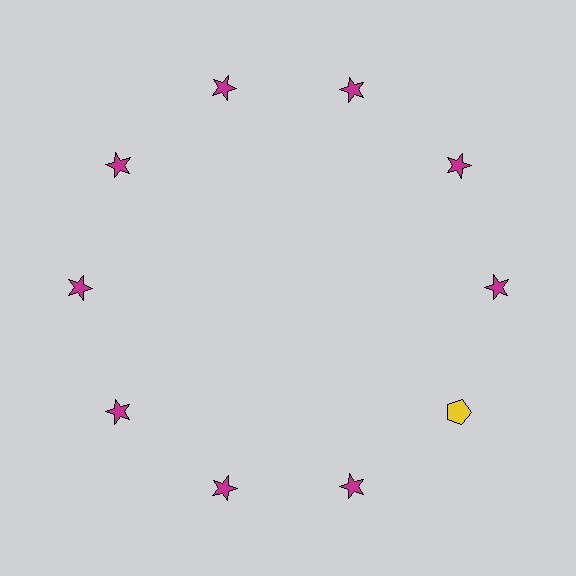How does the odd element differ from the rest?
It differs in both color (yellow instead of magenta) and shape (pentagon instead of star).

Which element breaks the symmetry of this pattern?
The yellow pentagon at roughly the 4 o'clock position breaks the symmetry. All other shapes are magenta stars.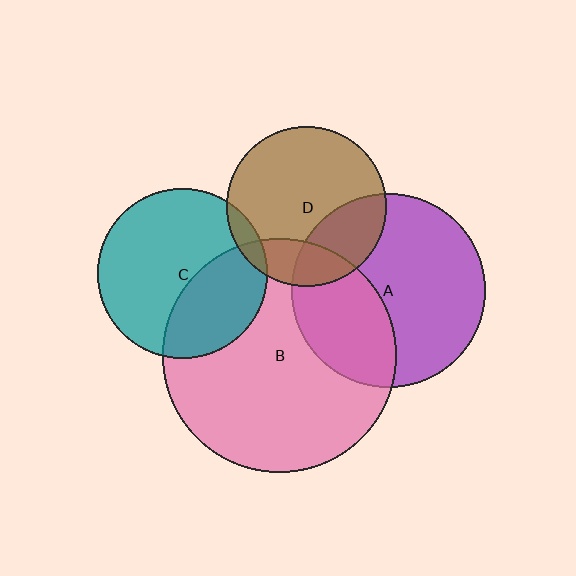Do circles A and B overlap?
Yes.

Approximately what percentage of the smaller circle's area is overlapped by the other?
Approximately 35%.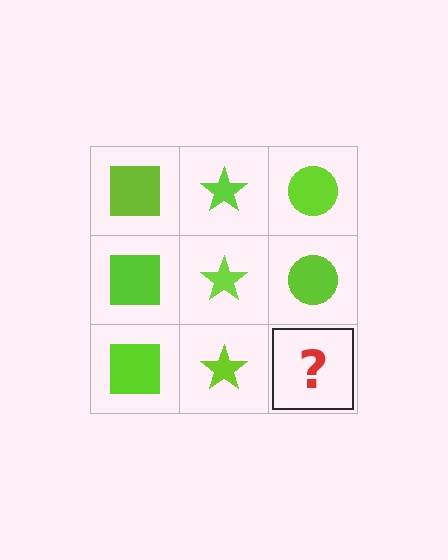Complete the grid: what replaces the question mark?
The question mark should be replaced with a lime circle.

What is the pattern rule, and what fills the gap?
The rule is that each column has a consistent shape. The gap should be filled with a lime circle.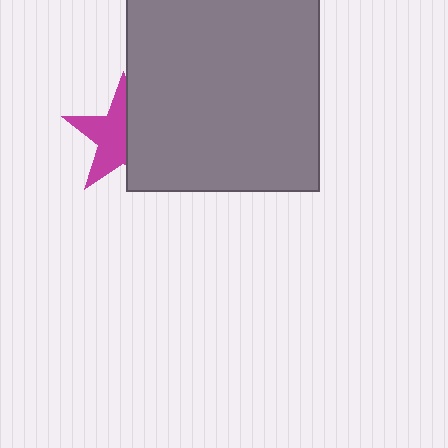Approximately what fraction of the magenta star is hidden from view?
Roughly 46% of the magenta star is hidden behind the gray rectangle.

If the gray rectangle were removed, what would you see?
You would see the complete magenta star.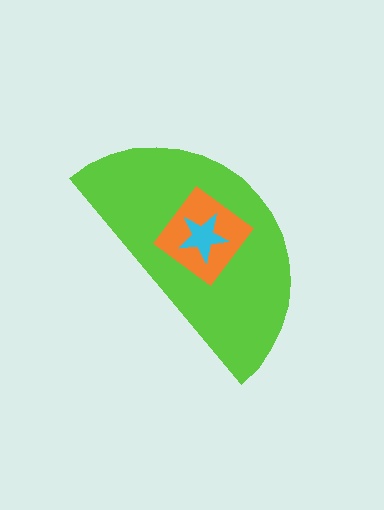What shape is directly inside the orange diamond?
The cyan star.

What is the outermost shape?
The lime semicircle.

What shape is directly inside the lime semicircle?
The orange diamond.